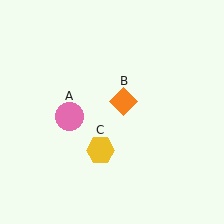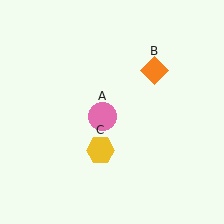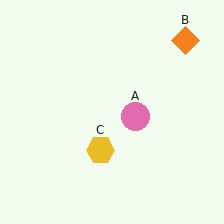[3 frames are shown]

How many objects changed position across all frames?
2 objects changed position: pink circle (object A), orange diamond (object B).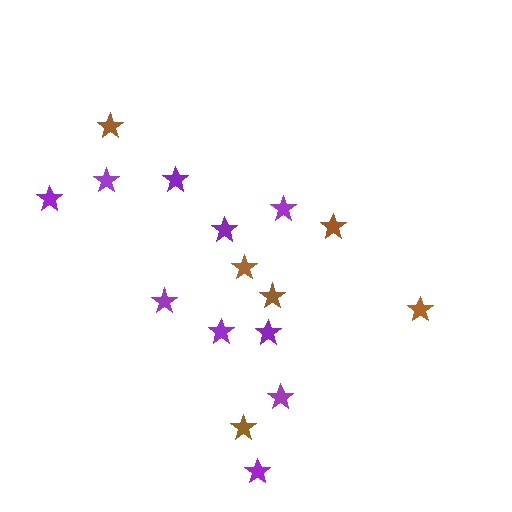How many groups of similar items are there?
There are 2 groups: one group of brown stars (6) and one group of purple stars (10).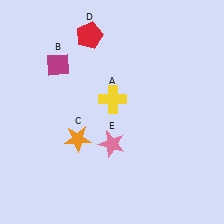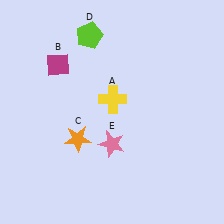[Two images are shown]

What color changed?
The pentagon (D) changed from red in Image 1 to lime in Image 2.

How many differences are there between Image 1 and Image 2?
There is 1 difference between the two images.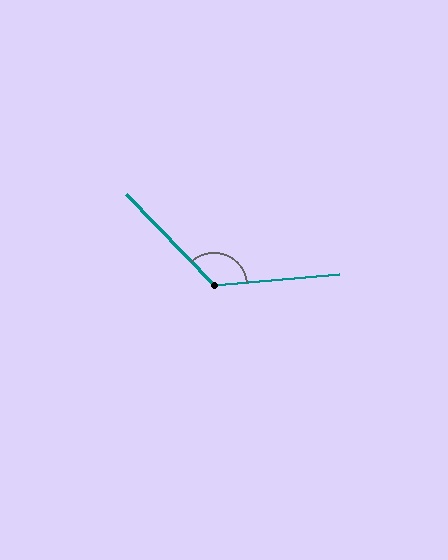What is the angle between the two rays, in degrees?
Approximately 129 degrees.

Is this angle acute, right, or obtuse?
It is obtuse.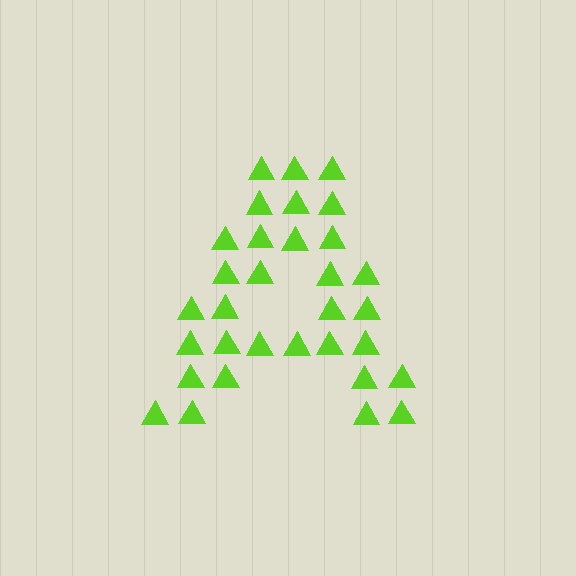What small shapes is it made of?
It is made of small triangles.